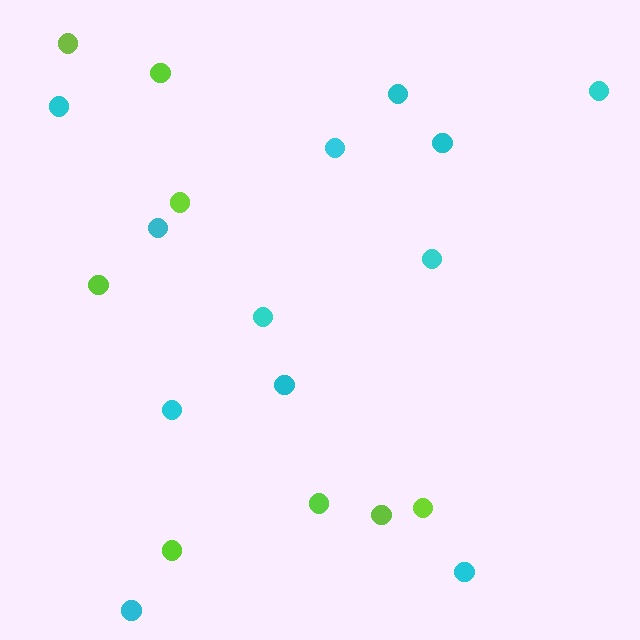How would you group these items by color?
There are 2 groups: one group of cyan circles (12) and one group of lime circles (8).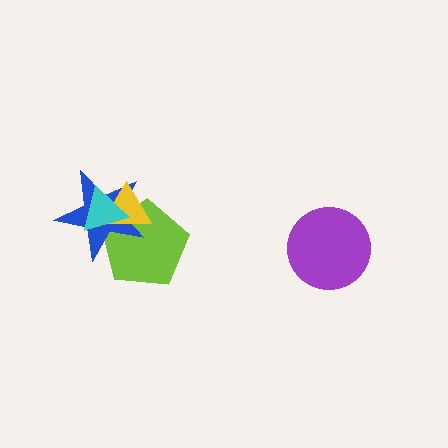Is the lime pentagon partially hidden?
Yes, it is partially covered by another shape.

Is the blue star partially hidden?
Yes, it is partially covered by another shape.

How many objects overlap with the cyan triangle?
3 objects overlap with the cyan triangle.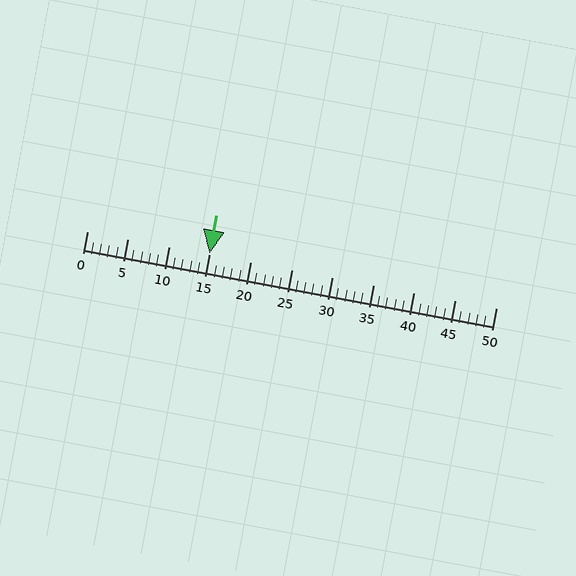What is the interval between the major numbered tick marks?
The major tick marks are spaced 5 units apart.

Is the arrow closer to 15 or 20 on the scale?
The arrow is closer to 15.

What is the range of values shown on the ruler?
The ruler shows values from 0 to 50.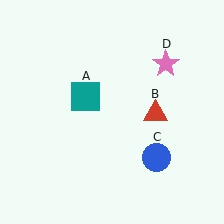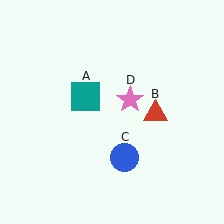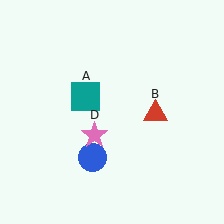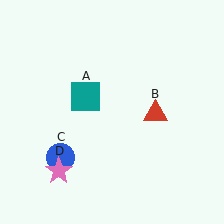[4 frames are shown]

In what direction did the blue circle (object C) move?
The blue circle (object C) moved left.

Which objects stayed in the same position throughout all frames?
Teal square (object A) and red triangle (object B) remained stationary.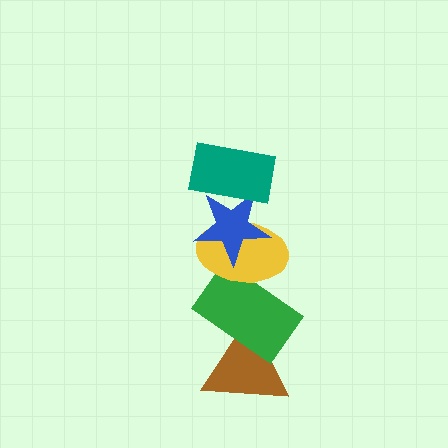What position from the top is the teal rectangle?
The teal rectangle is 1st from the top.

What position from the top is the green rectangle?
The green rectangle is 4th from the top.